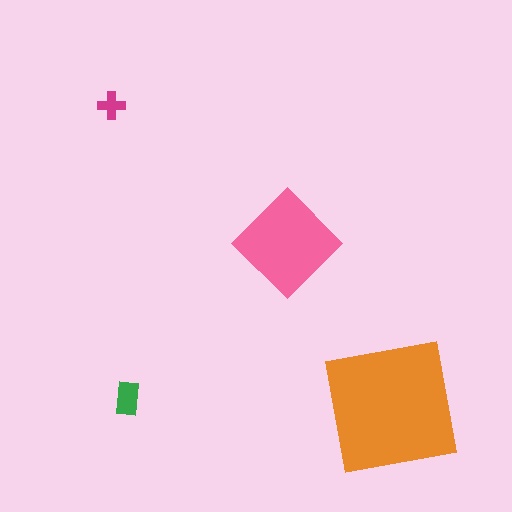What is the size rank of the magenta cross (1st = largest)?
4th.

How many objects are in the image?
There are 4 objects in the image.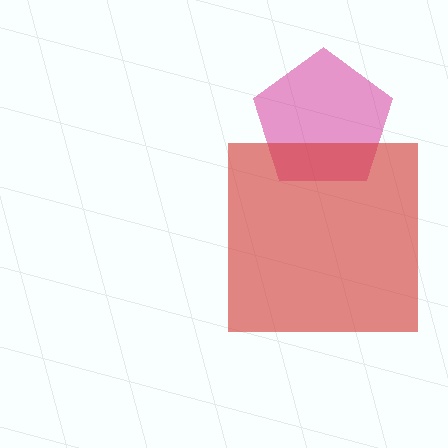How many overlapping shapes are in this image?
There are 2 overlapping shapes in the image.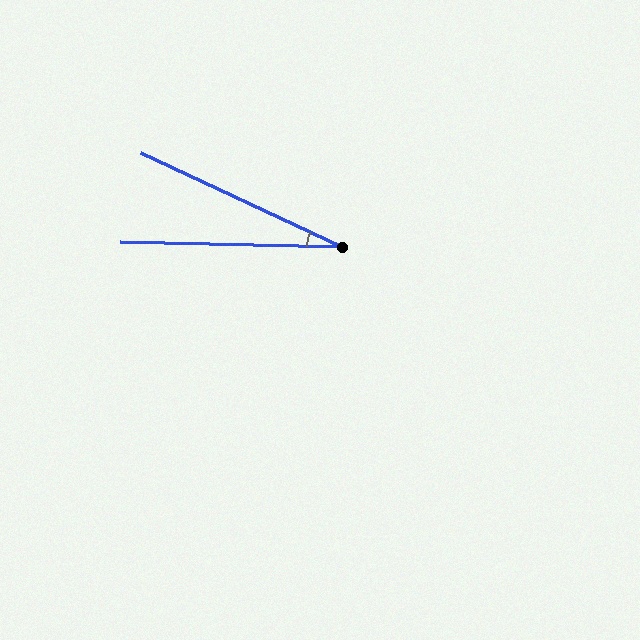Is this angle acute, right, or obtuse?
It is acute.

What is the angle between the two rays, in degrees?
Approximately 24 degrees.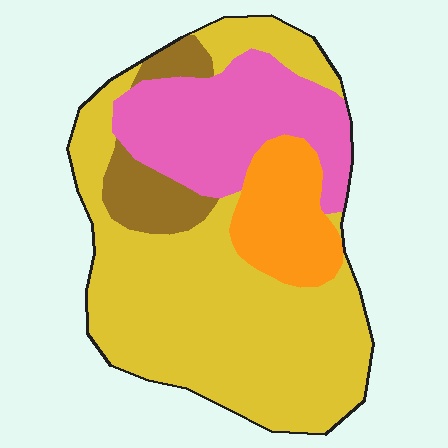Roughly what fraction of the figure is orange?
Orange covers about 15% of the figure.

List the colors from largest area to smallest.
From largest to smallest: yellow, pink, orange, brown.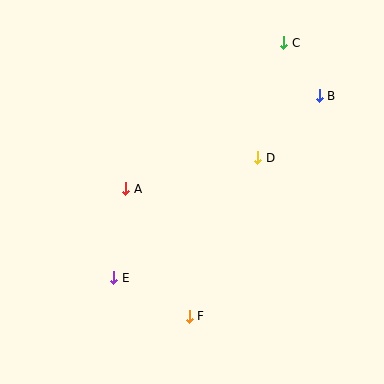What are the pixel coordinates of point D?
Point D is at (258, 158).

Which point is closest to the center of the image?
Point A at (126, 189) is closest to the center.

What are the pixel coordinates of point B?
Point B is at (319, 96).